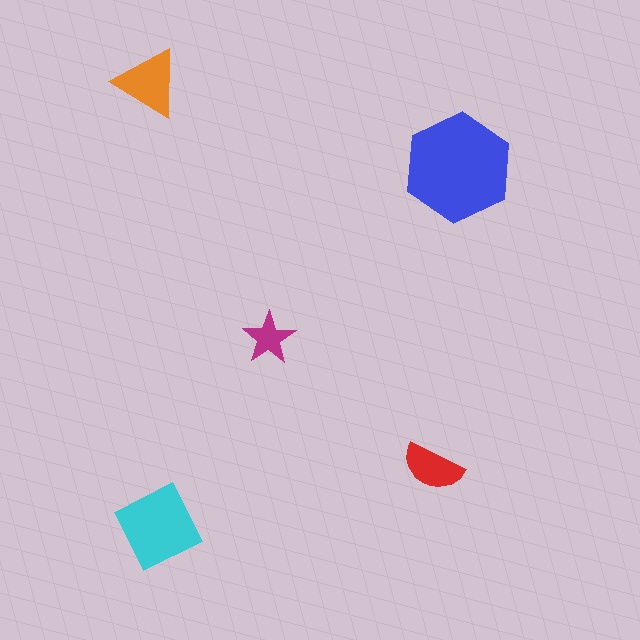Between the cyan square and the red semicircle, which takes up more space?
The cyan square.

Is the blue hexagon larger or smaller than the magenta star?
Larger.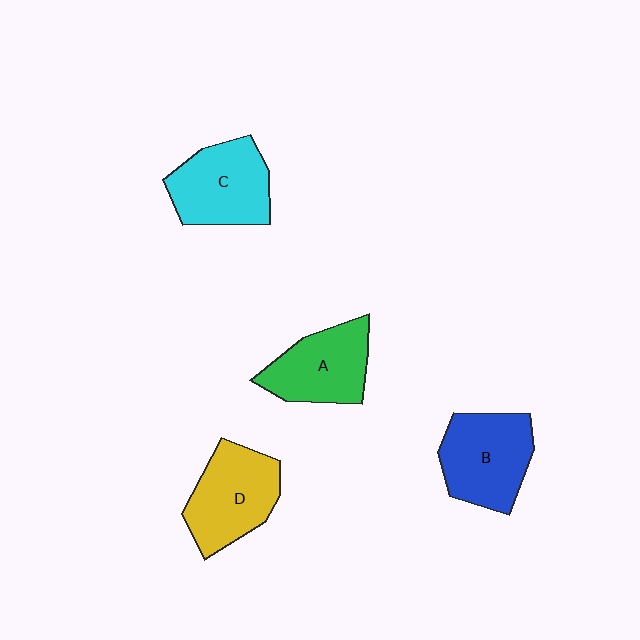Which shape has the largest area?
Shape B (blue).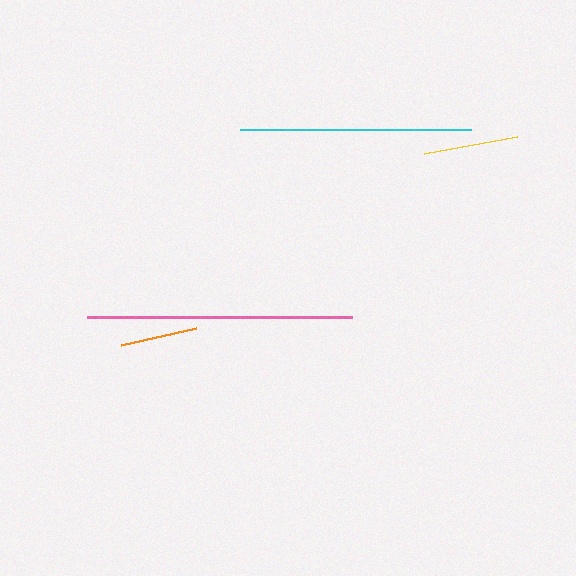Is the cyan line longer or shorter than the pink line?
The pink line is longer than the cyan line.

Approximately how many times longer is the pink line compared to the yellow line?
The pink line is approximately 2.8 times the length of the yellow line.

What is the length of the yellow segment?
The yellow segment is approximately 94 pixels long.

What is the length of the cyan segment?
The cyan segment is approximately 231 pixels long.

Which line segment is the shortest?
The orange line is the shortest at approximately 77 pixels.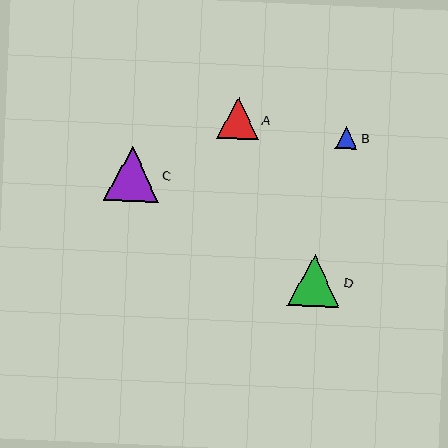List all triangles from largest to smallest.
From largest to smallest: C, D, A, B.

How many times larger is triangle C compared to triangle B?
Triangle C is approximately 2.4 times the size of triangle B.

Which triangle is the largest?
Triangle C is the largest with a size of approximately 55 pixels.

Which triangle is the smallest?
Triangle B is the smallest with a size of approximately 23 pixels.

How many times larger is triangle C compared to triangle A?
Triangle C is approximately 1.3 times the size of triangle A.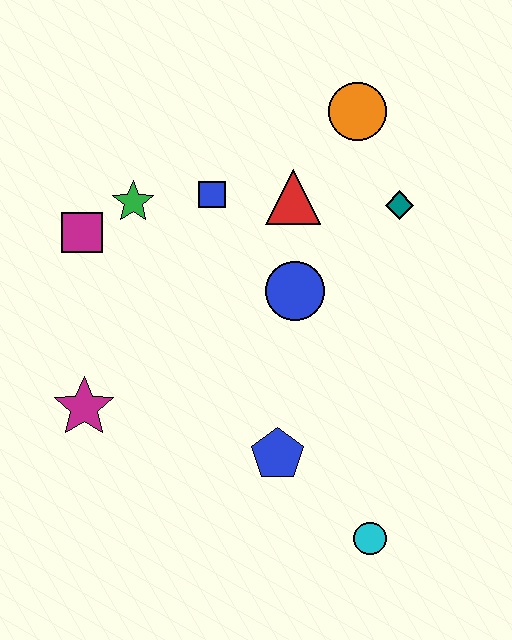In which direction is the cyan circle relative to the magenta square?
The cyan circle is below the magenta square.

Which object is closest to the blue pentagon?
The cyan circle is closest to the blue pentagon.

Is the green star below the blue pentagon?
No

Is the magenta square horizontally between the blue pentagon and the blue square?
No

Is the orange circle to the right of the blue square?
Yes